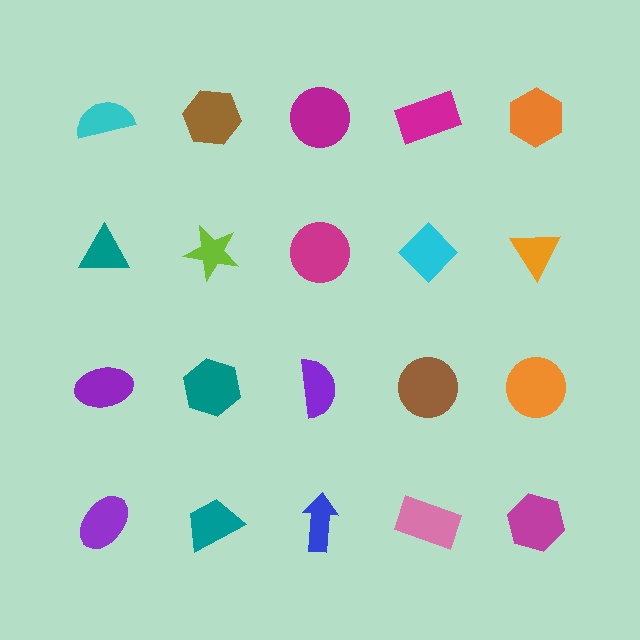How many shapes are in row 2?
5 shapes.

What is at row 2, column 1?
A teal triangle.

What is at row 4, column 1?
A purple ellipse.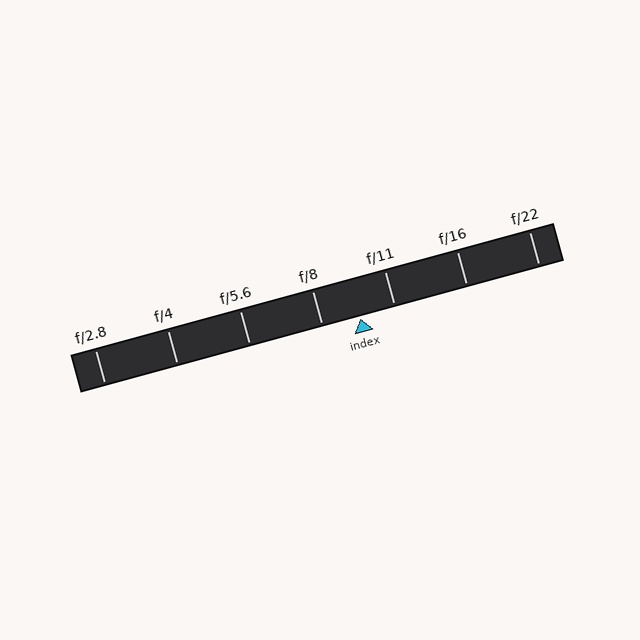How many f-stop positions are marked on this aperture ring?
There are 7 f-stop positions marked.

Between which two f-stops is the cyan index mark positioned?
The index mark is between f/8 and f/11.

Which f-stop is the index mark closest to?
The index mark is closest to f/11.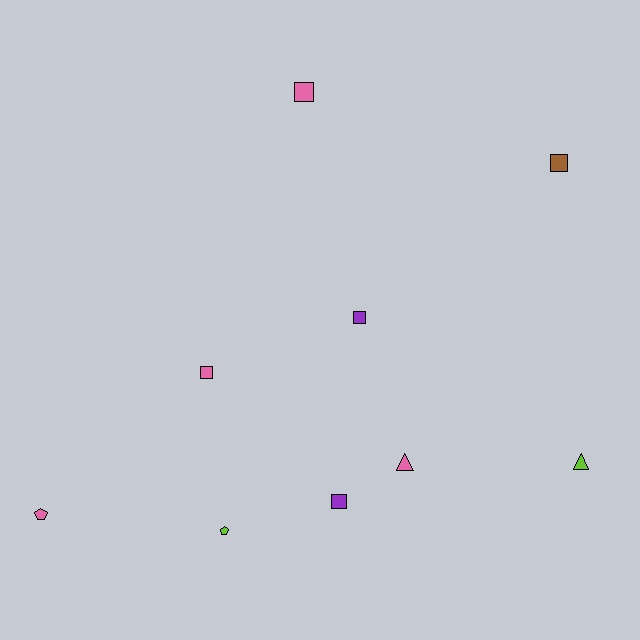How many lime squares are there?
There are no lime squares.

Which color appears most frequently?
Pink, with 4 objects.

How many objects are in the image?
There are 9 objects.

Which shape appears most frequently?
Square, with 5 objects.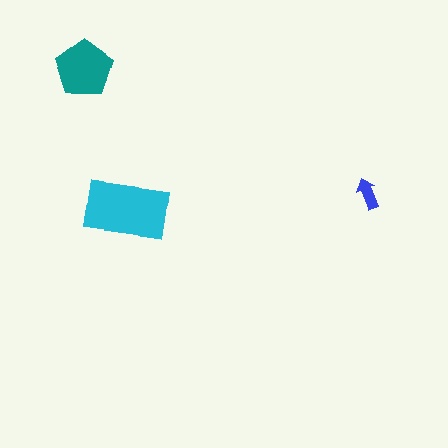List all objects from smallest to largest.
The blue arrow, the teal pentagon, the cyan rectangle.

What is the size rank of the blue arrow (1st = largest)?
3rd.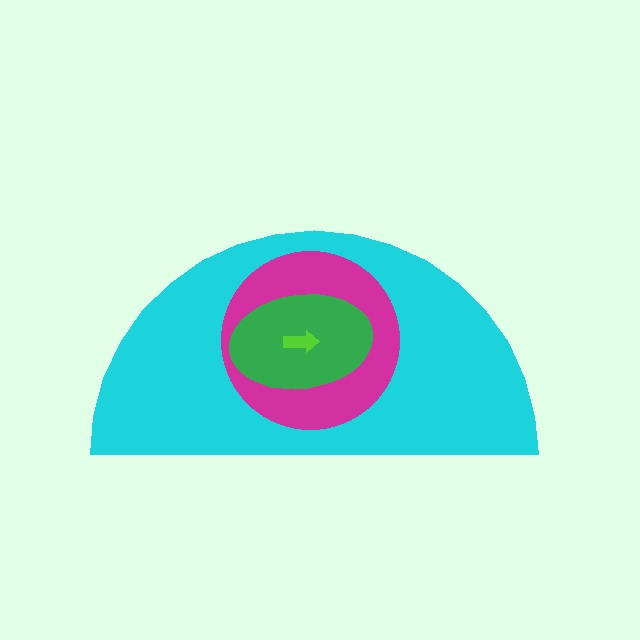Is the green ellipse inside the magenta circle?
Yes.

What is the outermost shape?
The cyan semicircle.